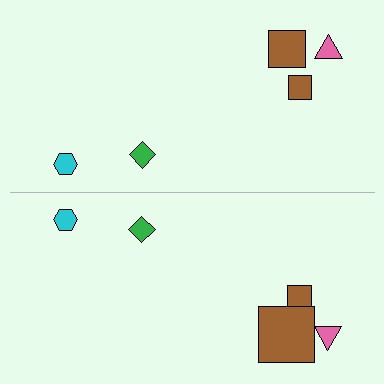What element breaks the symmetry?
The brown square on the bottom side has a different size than its mirror counterpart.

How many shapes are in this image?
There are 10 shapes in this image.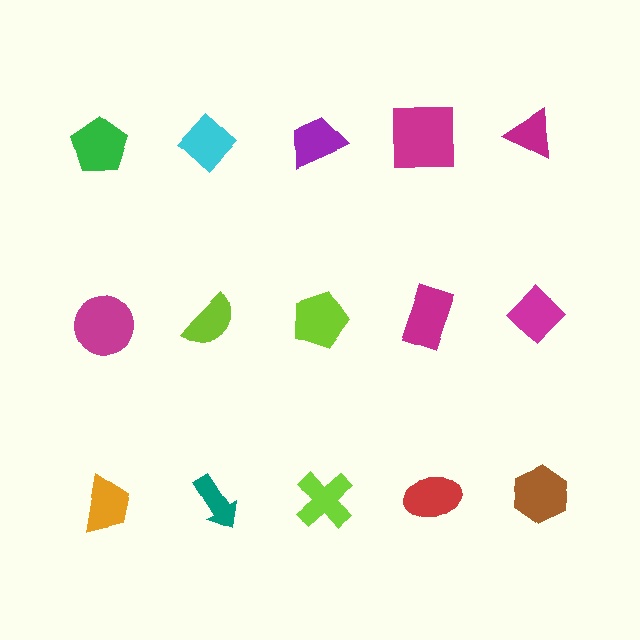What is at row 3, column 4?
A red ellipse.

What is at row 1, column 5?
A magenta triangle.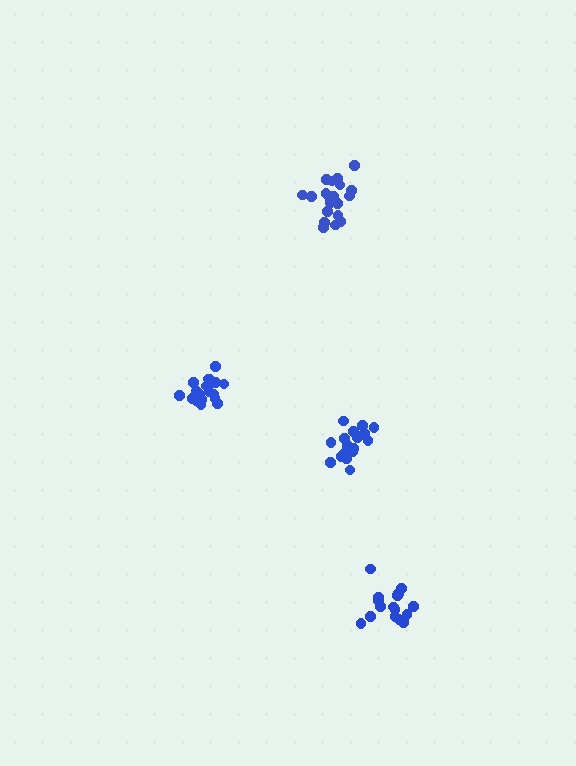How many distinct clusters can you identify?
There are 4 distinct clusters.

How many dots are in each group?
Group 1: 17 dots, Group 2: 16 dots, Group 3: 19 dots, Group 4: 20 dots (72 total).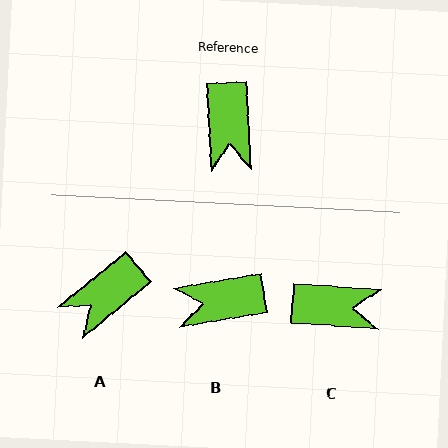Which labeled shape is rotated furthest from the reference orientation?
B, about 83 degrees away.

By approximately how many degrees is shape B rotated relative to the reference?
Approximately 83 degrees clockwise.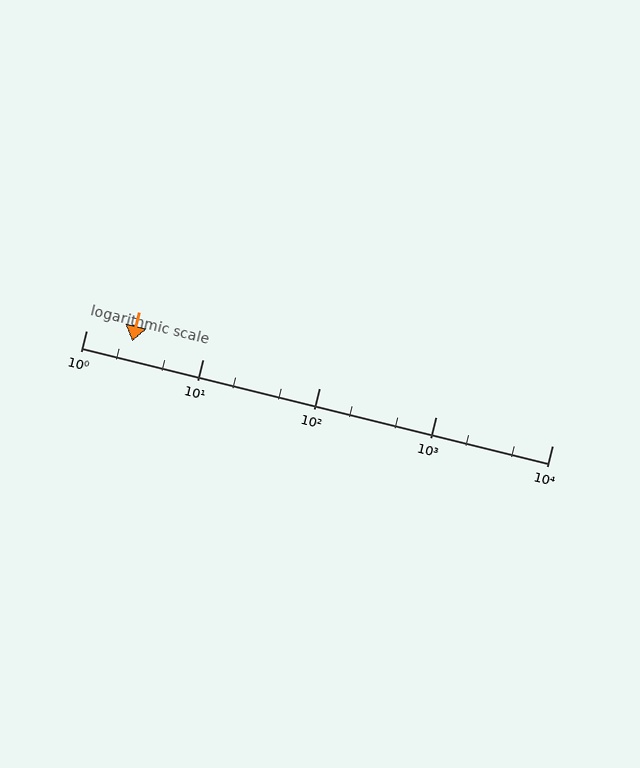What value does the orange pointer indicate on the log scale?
The pointer indicates approximately 2.5.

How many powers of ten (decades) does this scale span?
The scale spans 4 decades, from 1 to 10000.